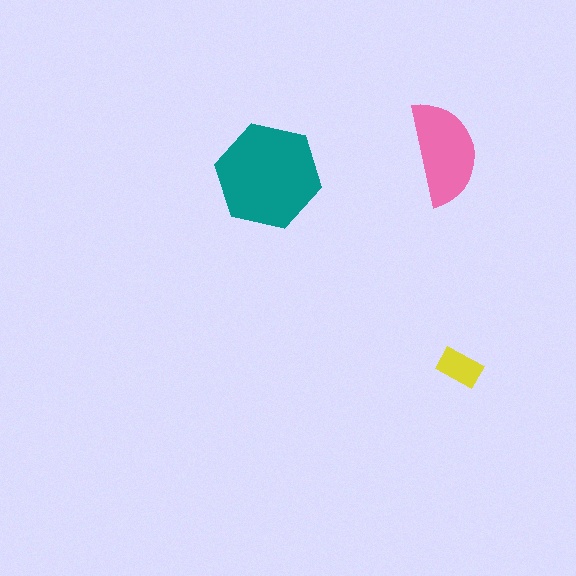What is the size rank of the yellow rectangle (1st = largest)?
3rd.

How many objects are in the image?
There are 3 objects in the image.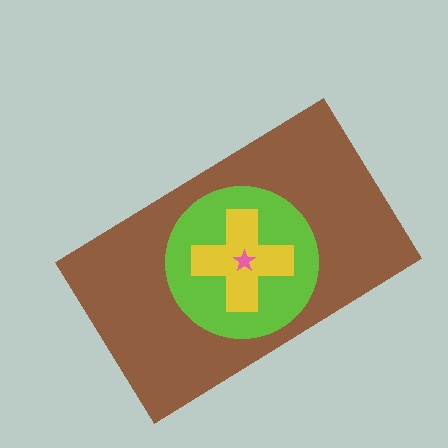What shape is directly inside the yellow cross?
The pink star.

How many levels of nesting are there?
4.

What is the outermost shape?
The brown rectangle.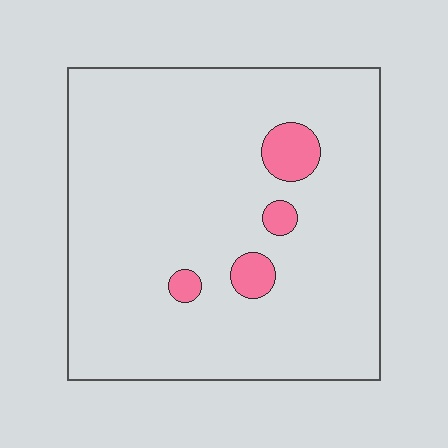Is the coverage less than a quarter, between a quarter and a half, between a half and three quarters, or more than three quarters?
Less than a quarter.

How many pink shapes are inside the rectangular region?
4.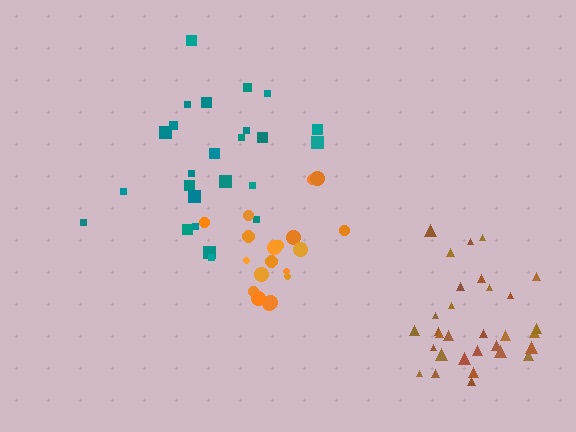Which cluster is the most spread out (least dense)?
Teal.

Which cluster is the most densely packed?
Orange.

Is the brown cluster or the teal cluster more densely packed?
Brown.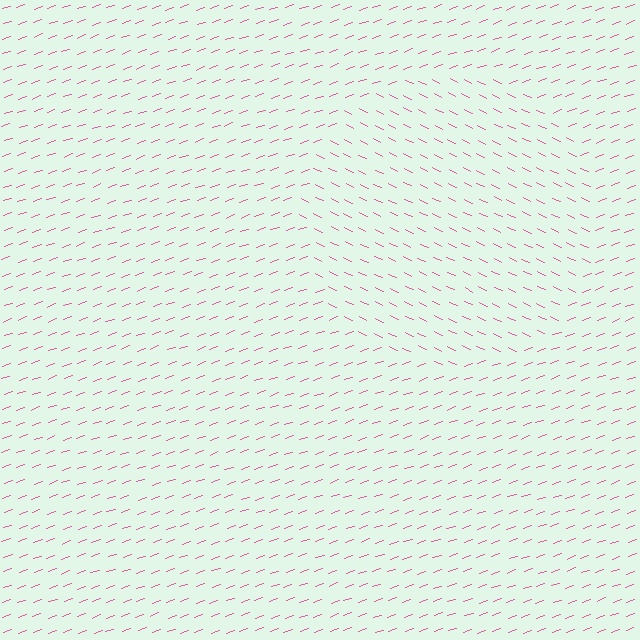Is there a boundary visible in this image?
Yes, there is a texture boundary formed by a change in line orientation.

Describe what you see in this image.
The image is filled with small pink line segments. A circle region in the image has lines oriented differently from the surrounding lines, creating a visible texture boundary.